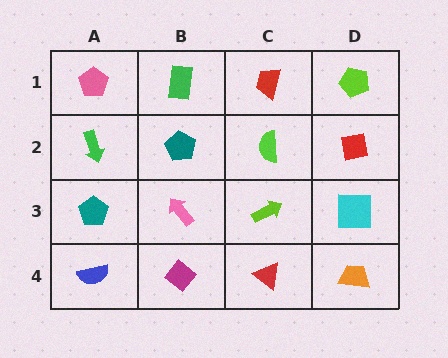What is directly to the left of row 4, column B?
A blue semicircle.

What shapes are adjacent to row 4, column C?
A lime arrow (row 3, column C), a magenta diamond (row 4, column B), an orange trapezoid (row 4, column D).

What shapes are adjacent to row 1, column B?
A teal pentagon (row 2, column B), a pink pentagon (row 1, column A), a red trapezoid (row 1, column C).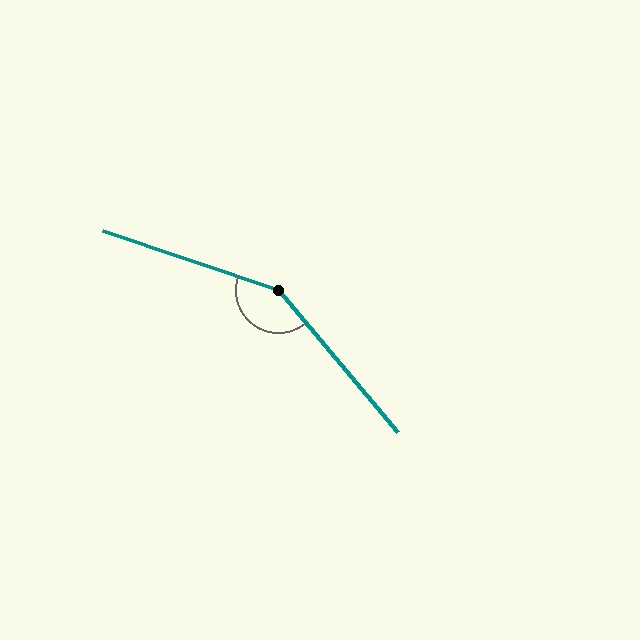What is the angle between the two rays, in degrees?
Approximately 149 degrees.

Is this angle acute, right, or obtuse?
It is obtuse.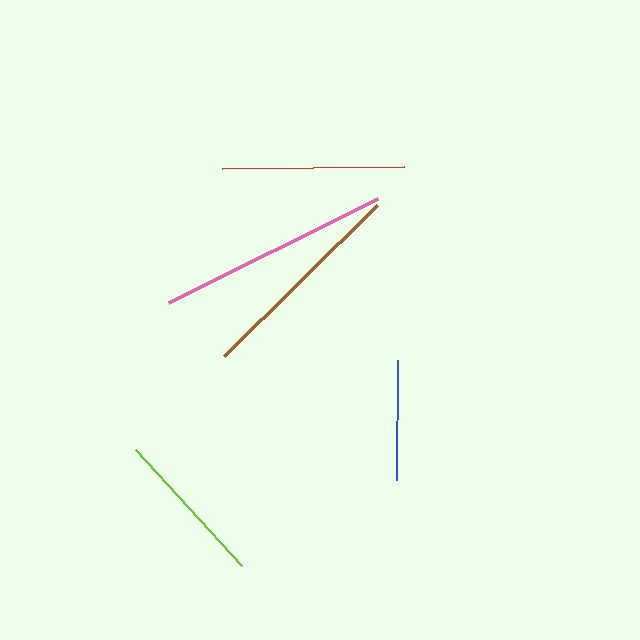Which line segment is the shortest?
The blue line is the shortest at approximately 119 pixels.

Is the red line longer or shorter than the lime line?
The red line is longer than the lime line.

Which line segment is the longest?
The pink line is the longest at approximately 234 pixels.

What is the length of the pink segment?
The pink segment is approximately 234 pixels long.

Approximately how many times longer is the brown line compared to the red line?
The brown line is approximately 1.2 times the length of the red line.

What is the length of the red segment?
The red segment is approximately 182 pixels long.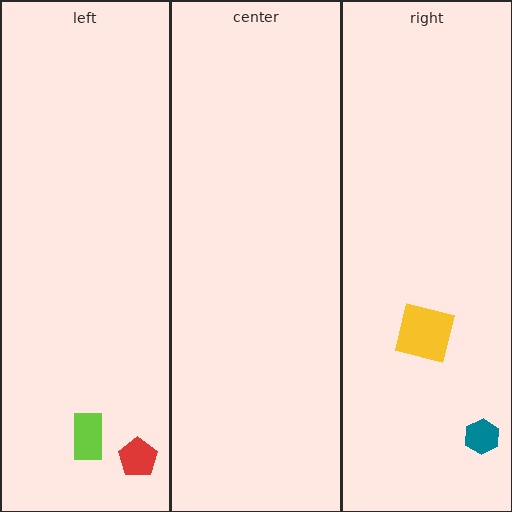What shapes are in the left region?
The lime rectangle, the red pentagon.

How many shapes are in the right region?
2.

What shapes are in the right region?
The yellow square, the teal hexagon.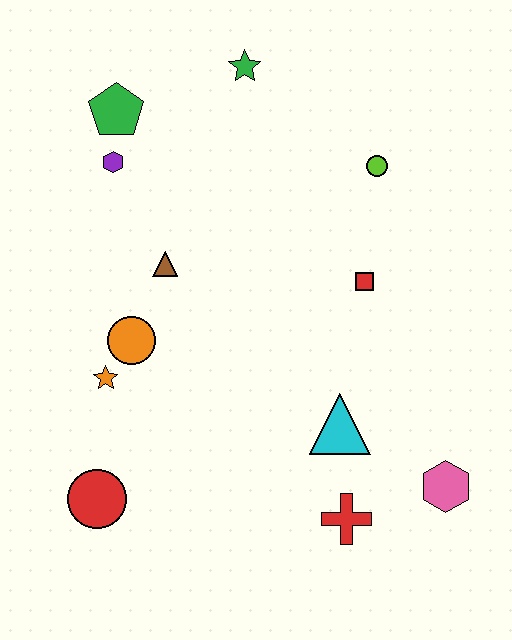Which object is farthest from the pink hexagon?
The green pentagon is farthest from the pink hexagon.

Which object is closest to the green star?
The green pentagon is closest to the green star.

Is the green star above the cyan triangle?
Yes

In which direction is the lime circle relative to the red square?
The lime circle is above the red square.